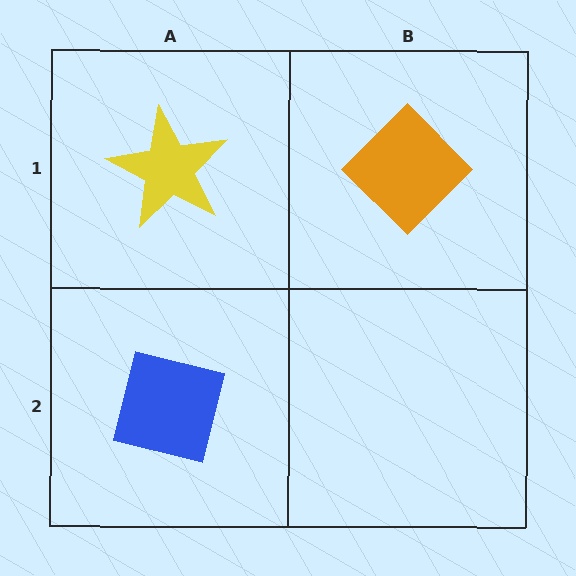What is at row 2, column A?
A blue square.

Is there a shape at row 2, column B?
No, that cell is empty.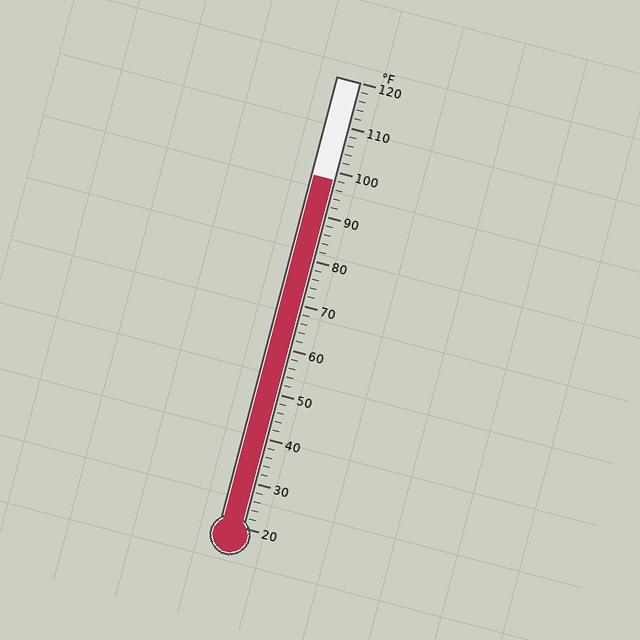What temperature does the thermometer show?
The thermometer shows approximately 98°F.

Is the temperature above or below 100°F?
The temperature is below 100°F.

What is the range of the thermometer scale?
The thermometer scale ranges from 20°F to 120°F.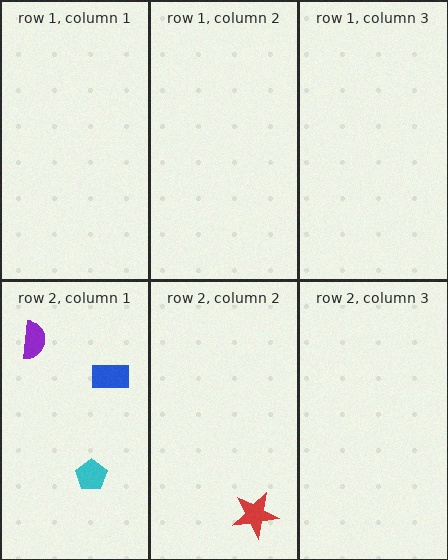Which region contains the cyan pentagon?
The row 2, column 1 region.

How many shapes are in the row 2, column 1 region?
3.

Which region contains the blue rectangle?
The row 2, column 1 region.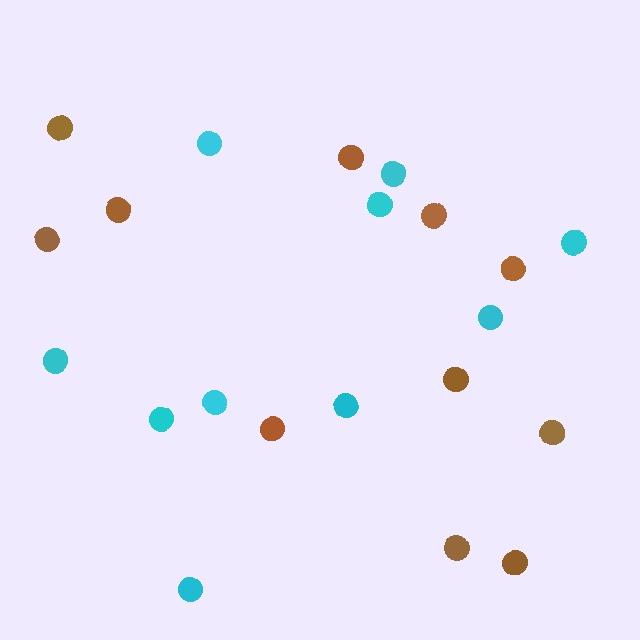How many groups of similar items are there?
There are 2 groups: one group of brown circles (11) and one group of cyan circles (10).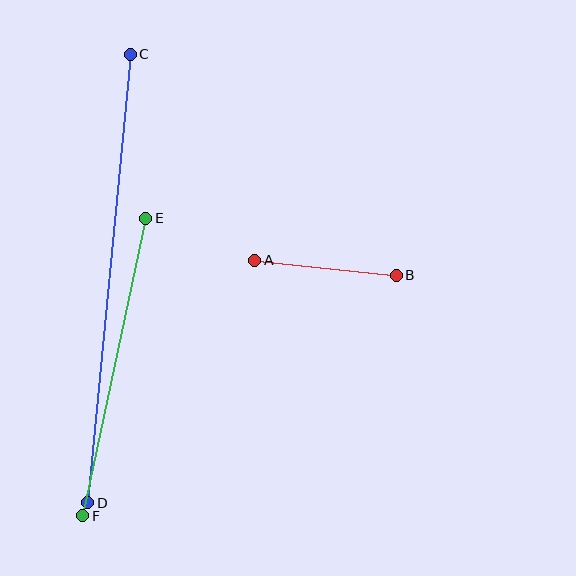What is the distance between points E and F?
The distance is approximately 304 pixels.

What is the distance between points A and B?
The distance is approximately 142 pixels.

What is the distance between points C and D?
The distance is approximately 450 pixels.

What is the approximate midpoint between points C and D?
The midpoint is at approximately (109, 279) pixels.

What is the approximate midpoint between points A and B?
The midpoint is at approximately (325, 268) pixels.